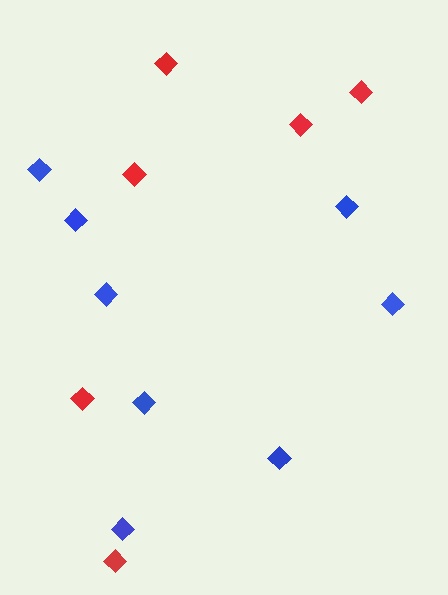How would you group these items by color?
There are 2 groups: one group of blue diamonds (8) and one group of red diamonds (6).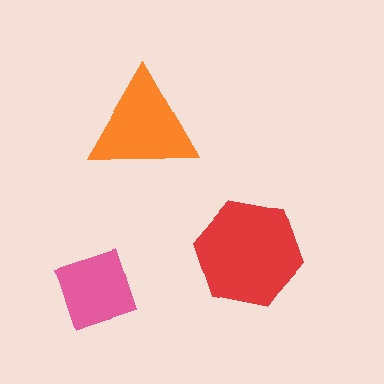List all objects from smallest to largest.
The pink diamond, the orange triangle, the red hexagon.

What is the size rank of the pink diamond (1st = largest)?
3rd.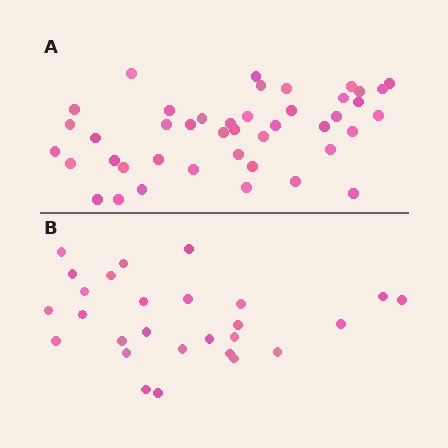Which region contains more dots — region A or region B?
Region A (the top region) has more dots.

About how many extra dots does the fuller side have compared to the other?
Region A has approximately 15 more dots than region B.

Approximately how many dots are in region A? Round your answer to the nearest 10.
About 40 dots. (The exact count is 43, which rounds to 40.)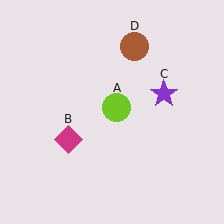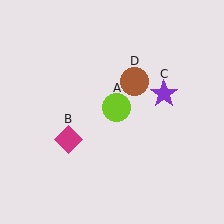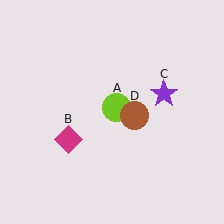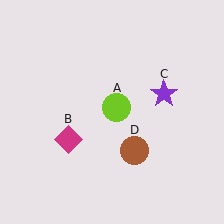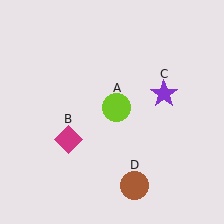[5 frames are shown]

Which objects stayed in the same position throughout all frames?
Lime circle (object A) and magenta diamond (object B) and purple star (object C) remained stationary.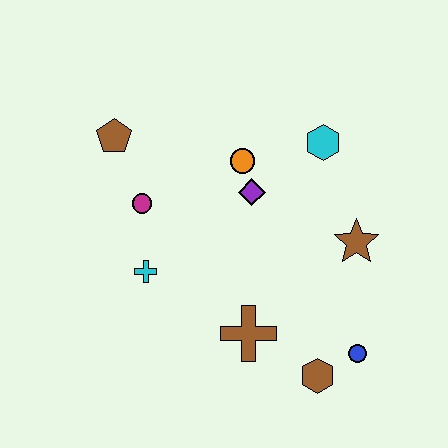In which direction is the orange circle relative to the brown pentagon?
The orange circle is to the right of the brown pentagon.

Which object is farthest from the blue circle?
The brown pentagon is farthest from the blue circle.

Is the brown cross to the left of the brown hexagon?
Yes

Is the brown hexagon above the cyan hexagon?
No